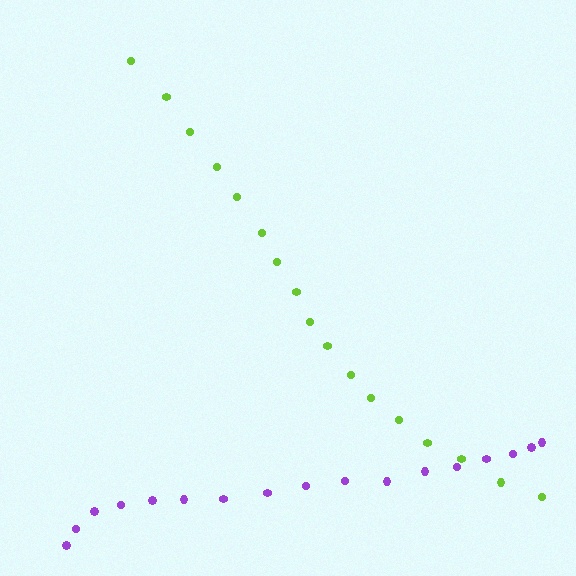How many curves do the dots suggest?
There are 2 distinct paths.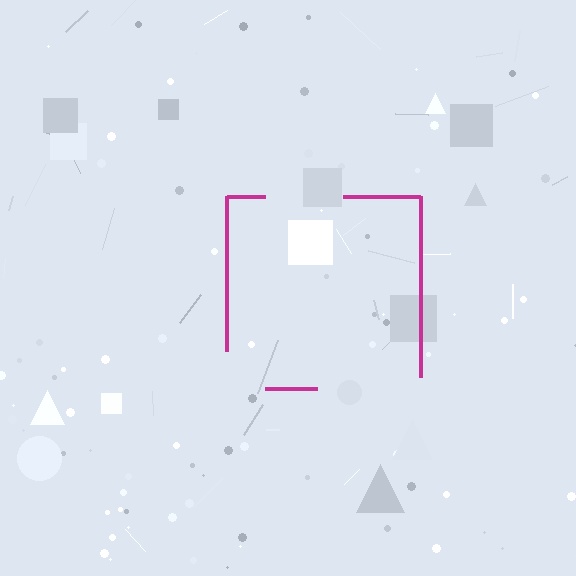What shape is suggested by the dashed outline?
The dashed outline suggests a square.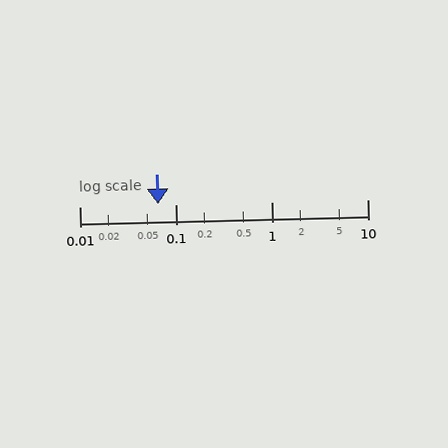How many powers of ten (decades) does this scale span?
The scale spans 3 decades, from 0.01 to 10.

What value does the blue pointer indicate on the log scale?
The pointer indicates approximately 0.065.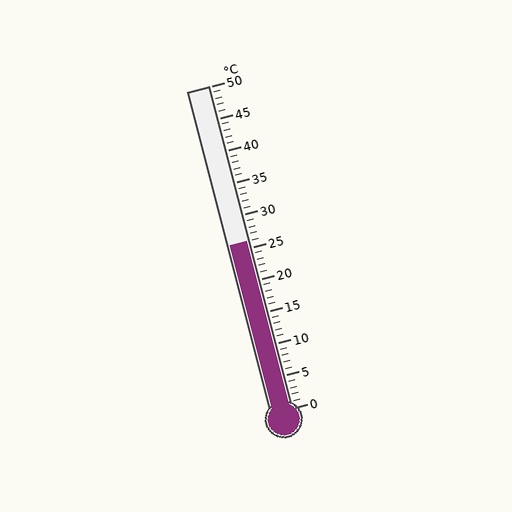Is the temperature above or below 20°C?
The temperature is above 20°C.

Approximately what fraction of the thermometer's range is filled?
The thermometer is filled to approximately 50% of its range.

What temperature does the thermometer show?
The thermometer shows approximately 26°C.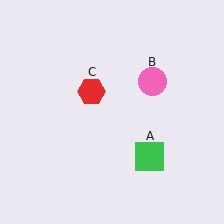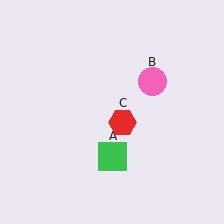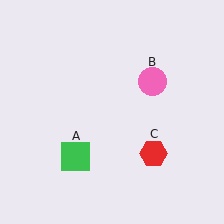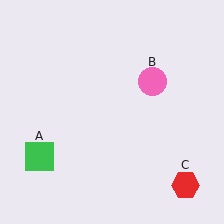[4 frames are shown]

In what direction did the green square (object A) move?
The green square (object A) moved left.